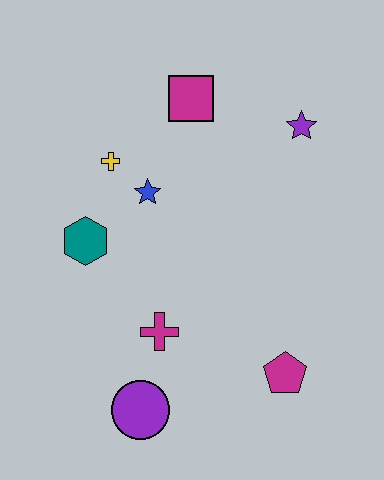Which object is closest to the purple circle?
The magenta cross is closest to the purple circle.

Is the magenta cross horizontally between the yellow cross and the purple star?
Yes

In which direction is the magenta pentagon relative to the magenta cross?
The magenta pentagon is to the right of the magenta cross.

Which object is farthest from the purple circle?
The purple star is farthest from the purple circle.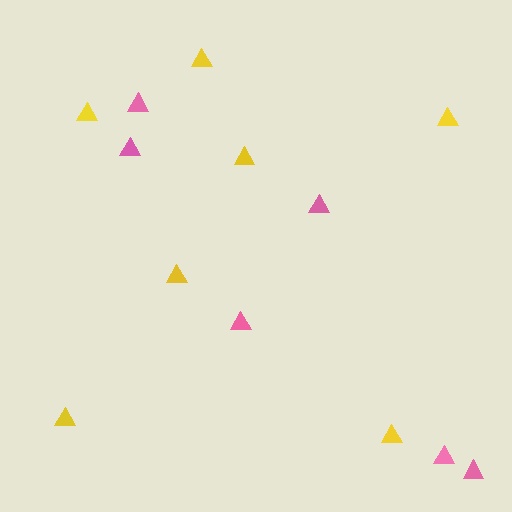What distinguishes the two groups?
There are 2 groups: one group of yellow triangles (7) and one group of pink triangles (6).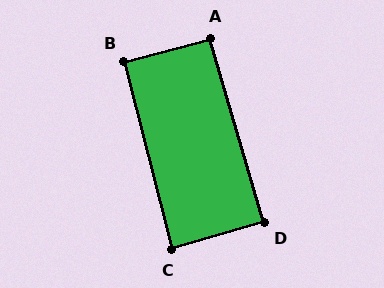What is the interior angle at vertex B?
Approximately 90 degrees (approximately right).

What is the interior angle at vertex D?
Approximately 90 degrees (approximately right).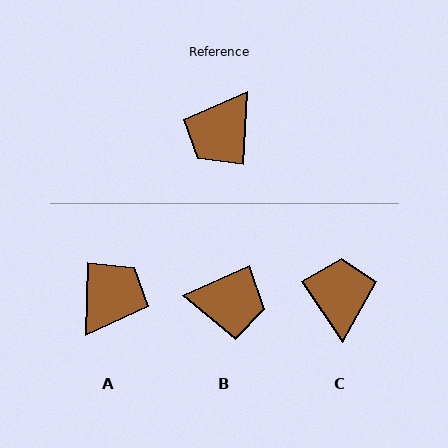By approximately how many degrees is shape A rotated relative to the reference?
Approximately 179 degrees clockwise.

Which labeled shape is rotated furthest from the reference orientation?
A, about 179 degrees away.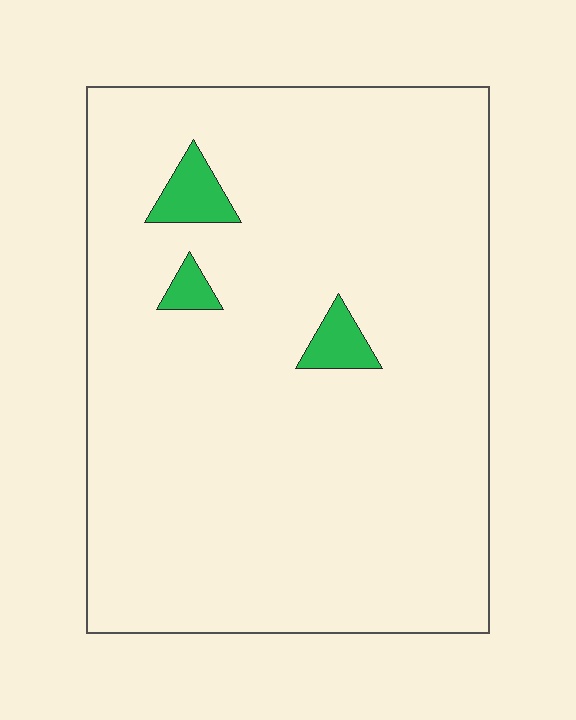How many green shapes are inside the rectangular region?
3.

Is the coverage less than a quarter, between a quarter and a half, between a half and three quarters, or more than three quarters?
Less than a quarter.